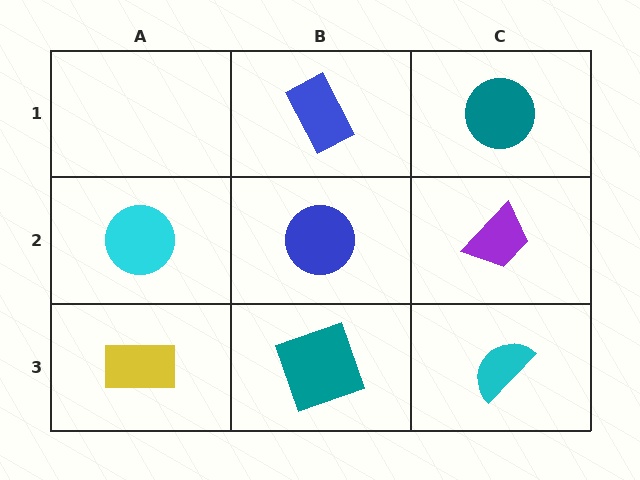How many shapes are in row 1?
2 shapes.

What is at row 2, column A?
A cyan circle.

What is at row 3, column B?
A teal square.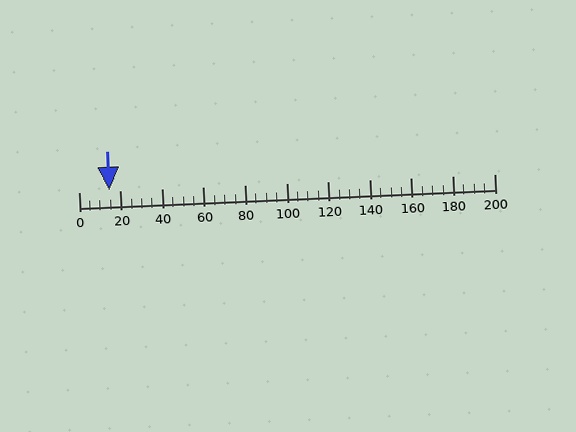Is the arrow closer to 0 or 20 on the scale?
The arrow is closer to 20.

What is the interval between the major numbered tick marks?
The major tick marks are spaced 20 units apart.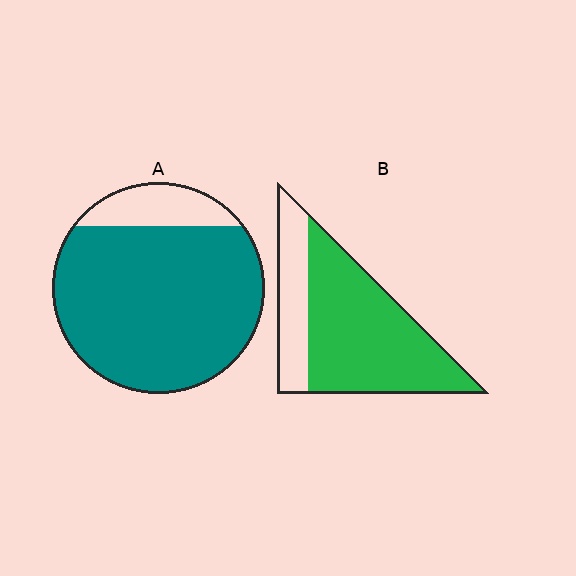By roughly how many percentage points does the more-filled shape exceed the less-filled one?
By roughly 10 percentage points (A over B).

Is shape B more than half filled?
Yes.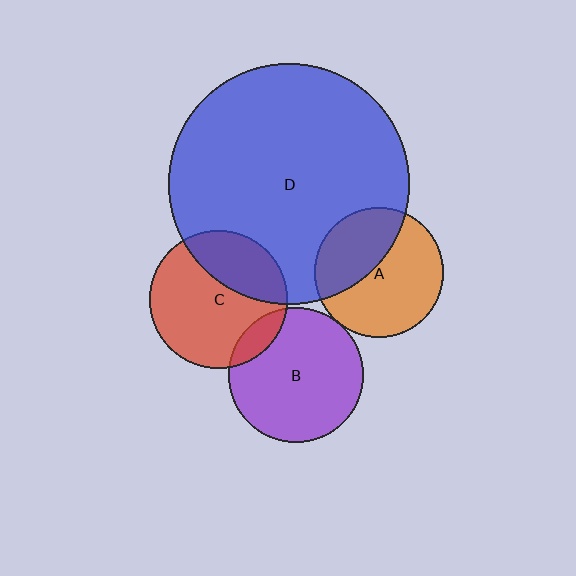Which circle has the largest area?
Circle D (blue).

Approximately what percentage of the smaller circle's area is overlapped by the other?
Approximately 10%.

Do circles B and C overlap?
Yes.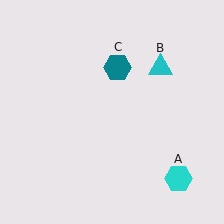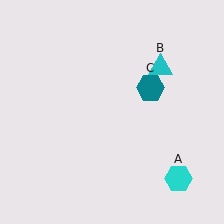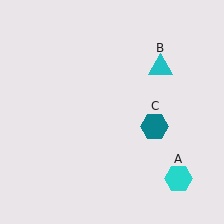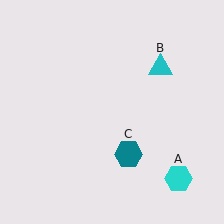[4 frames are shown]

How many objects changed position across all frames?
1 object changed position: teal hexagon (object C).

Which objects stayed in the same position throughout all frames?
Cyan hexagon (object A) and cyan triangle (object B) remained stationary.